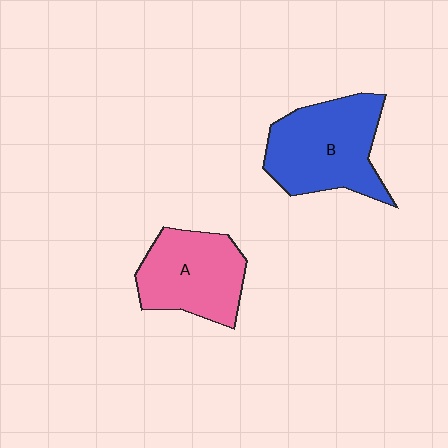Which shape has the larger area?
Shape B (blue).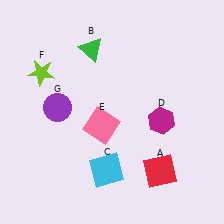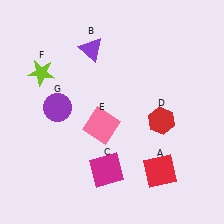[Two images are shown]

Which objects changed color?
B changed from green to purple. C changed from cyan to magenta. D changed from magenta to red.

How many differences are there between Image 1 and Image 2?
There are 3 differences between the two images.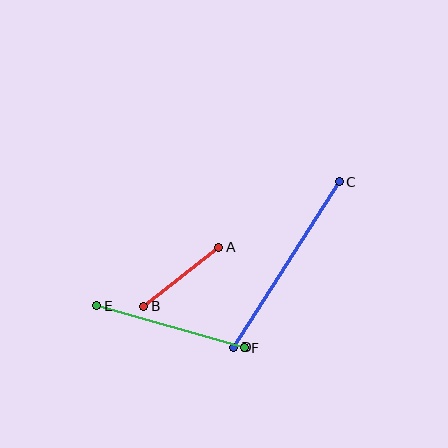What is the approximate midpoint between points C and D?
The midpoint is at approximately (287, 265) pixels.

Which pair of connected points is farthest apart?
Points C and D are farthest apart.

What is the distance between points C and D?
The distance is approximately 196 pixels.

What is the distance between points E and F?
The distance is approximately 153 pixels.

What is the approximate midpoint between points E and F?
The midpoint is at approximately (170, 327) pixels.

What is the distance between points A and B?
The distance is approximately 96 pixels.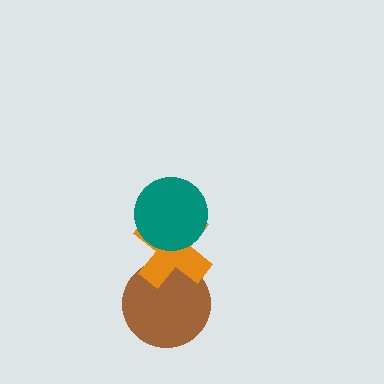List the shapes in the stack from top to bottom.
From top to bottom: the teal circle, the orange cross, the brown circle.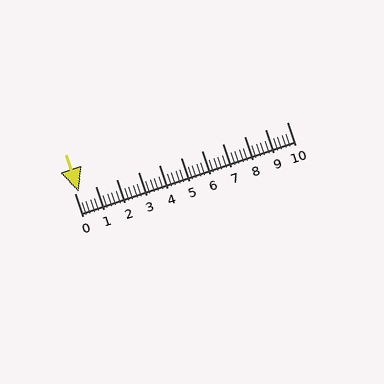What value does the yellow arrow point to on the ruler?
The yellow arrow points to approximately 0.2.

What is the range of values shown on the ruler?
The ruler shows values from 0 to 10.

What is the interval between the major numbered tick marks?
The major tick marks are spaced 1 units apart.